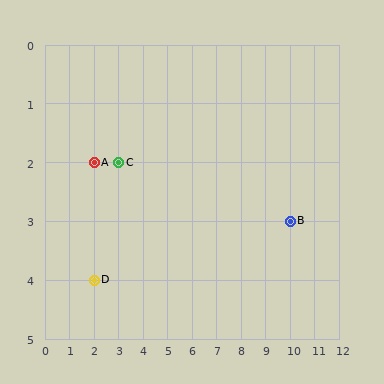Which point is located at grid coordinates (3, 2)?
Point C is at (3, 2).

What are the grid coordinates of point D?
Point D is at grid coordinates (2, 4).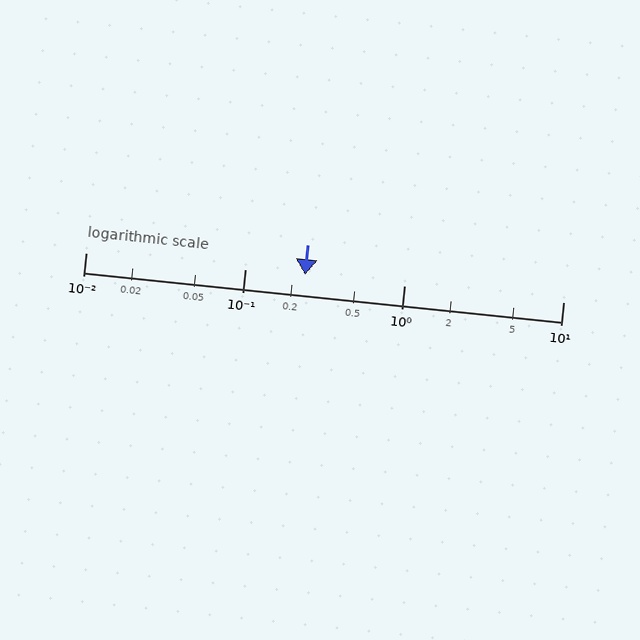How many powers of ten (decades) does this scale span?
The scale spans 3 decades, from 0.01 to 10.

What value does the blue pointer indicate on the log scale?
The pointer indicates approximately 0.24.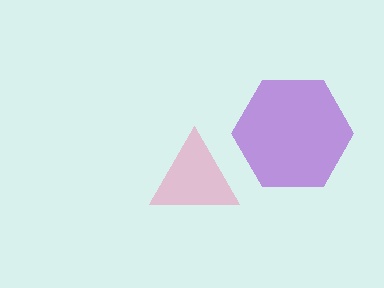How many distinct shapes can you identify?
There are 2 distinct shapes: a purple hexagon, a pink triangle.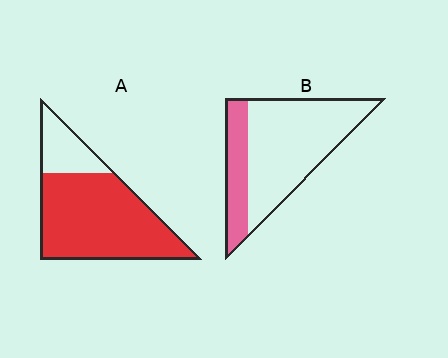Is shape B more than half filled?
No.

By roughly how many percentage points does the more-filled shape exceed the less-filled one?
By roughly 50 percentage points (A over B).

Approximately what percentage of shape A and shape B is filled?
A is approximately 80% and B is approximately 25%.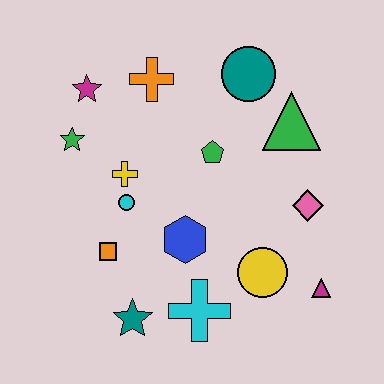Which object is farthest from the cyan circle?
The magenta triangle is farthest from the cyan circle.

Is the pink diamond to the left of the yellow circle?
No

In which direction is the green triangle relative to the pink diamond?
The green triangle is above the pink diamond.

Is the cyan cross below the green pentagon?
Yes